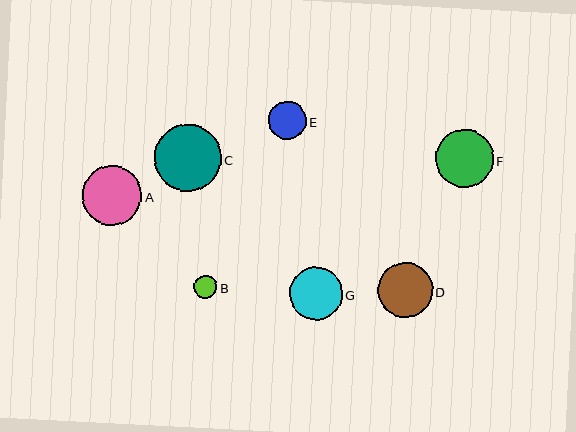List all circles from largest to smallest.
From largest to smallest: C, A, F, D, G, E, B.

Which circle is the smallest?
Circle B is the smallest with a size of approximately 23 pixels.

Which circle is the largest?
Circle C is the largest with a size of approximately 67 pixels.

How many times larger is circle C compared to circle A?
Circle C is approximately 1.1 times the size of circle A.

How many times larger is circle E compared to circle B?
Circle E is approximately 1.6 times the size of circle B.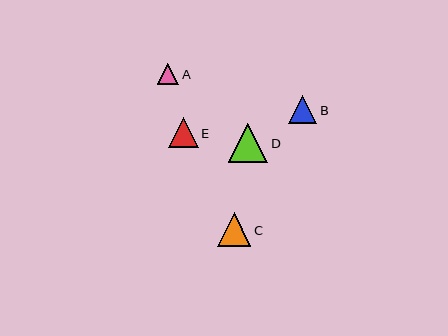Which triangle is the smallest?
Triangle A is the smallest with a size of approximately 21 pixels.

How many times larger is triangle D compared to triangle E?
Triangle D is approximately 1.3 times the size of triangle E.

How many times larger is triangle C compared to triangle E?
Triangle C is approximately 1.1 times the size of triangle E.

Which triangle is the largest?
Triangle D is the largest with a size of approximately 39 pixels.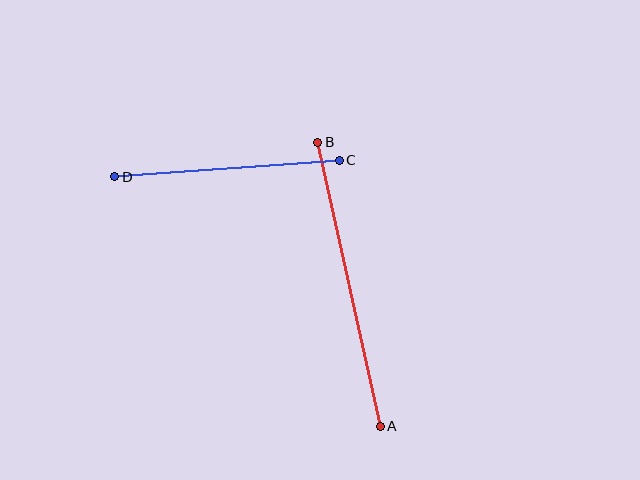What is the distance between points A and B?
The distance is approximately 291 pixels.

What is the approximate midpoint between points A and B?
The midpoint is at approximately (349, 284) pixels.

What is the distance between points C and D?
The distance is approximately 225 pixels.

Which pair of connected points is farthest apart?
Points A and B are farthest apart.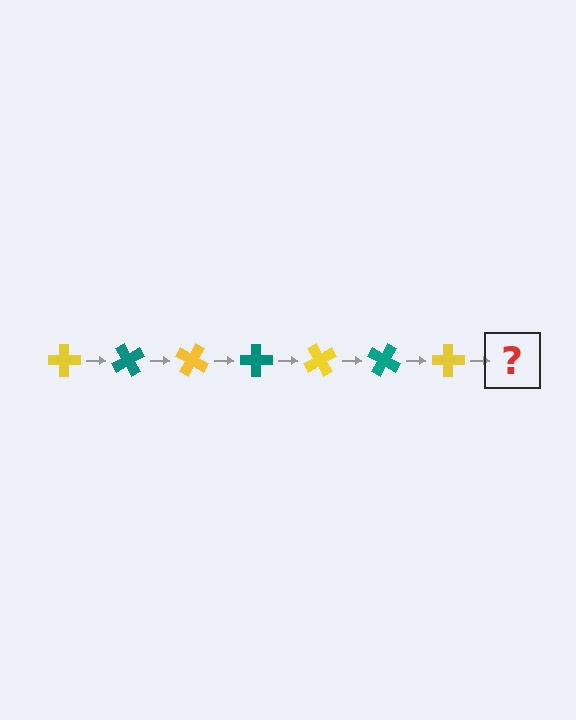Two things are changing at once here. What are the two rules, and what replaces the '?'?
The two rules are that it rotates 60 degrees each step and the color cycles through yellow and teal. The '?' should be a teal cross, rotated 420 degrees from the start.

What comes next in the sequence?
The next element should be a teal cross, rotated 420 degrees from the start.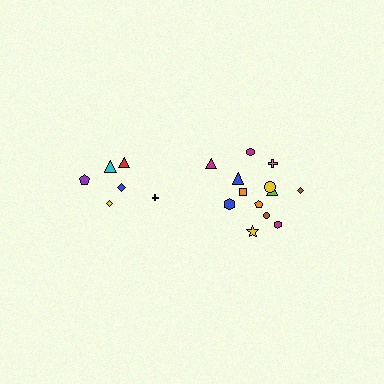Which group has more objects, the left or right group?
The right group.